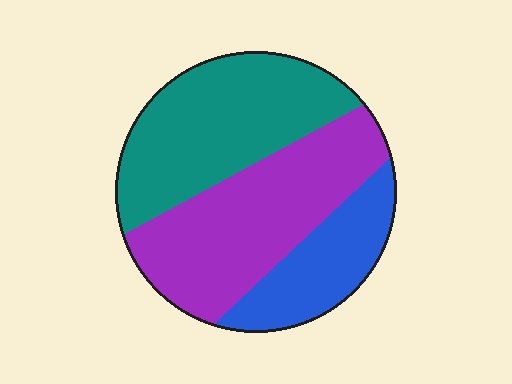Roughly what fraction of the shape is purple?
Purple covers 41% of the shape.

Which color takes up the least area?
Blue, at roughly 20%.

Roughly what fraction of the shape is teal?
Teal takes up about three eighths (3/8) of the shape.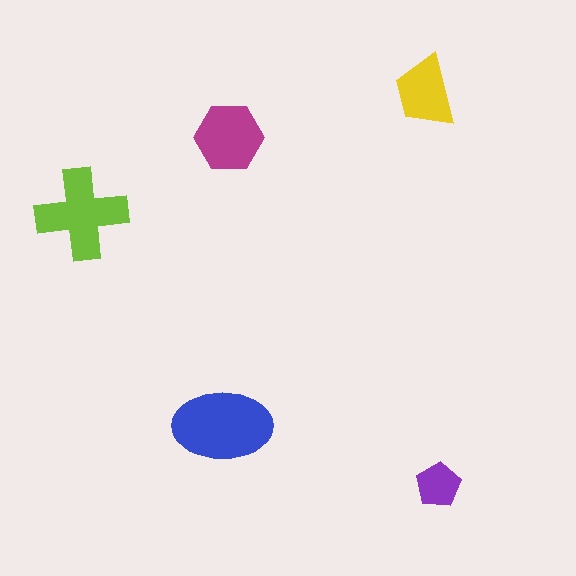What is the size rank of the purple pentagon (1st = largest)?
5th.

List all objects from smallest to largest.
The purple pentagon, the yellow trapezoid, the magenta hexagon, the lime cross, the blue ellipse.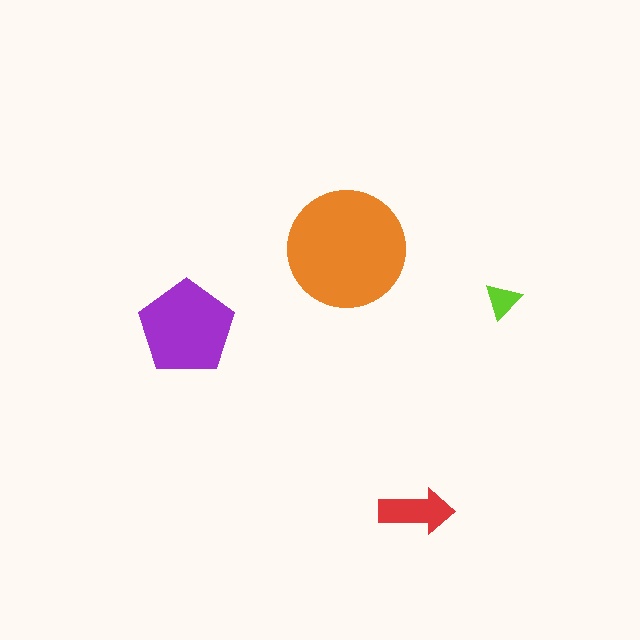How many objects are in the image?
There are 4 objects in the image.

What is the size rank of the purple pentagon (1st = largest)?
2nd.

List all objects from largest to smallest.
The orange circle, the purple pentagon, the red arrow, the lime triangle.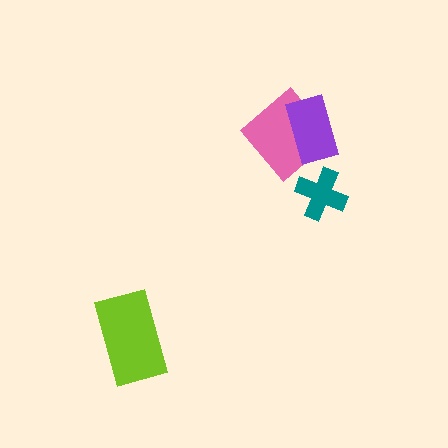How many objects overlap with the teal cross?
0 objects overlap with the teal cross.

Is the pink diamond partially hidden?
Yes, it is partially covered by another shape.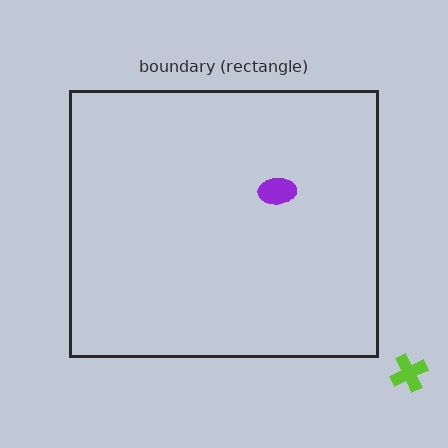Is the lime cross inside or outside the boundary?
Outside.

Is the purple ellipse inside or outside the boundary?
Inside.